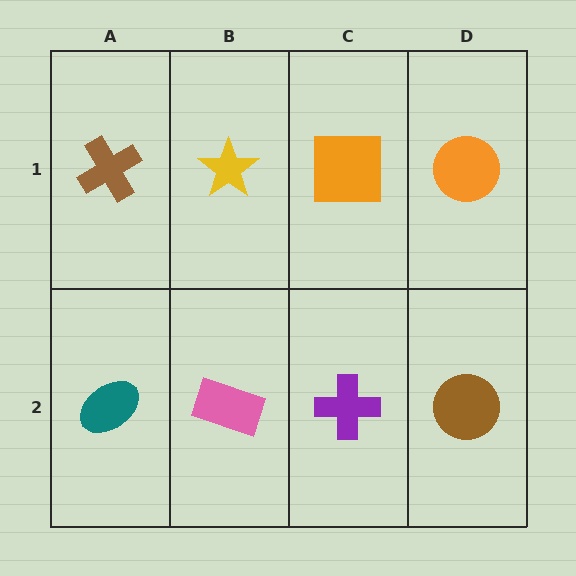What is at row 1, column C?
An orange square.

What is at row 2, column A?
A teal ellipse.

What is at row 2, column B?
A pink rectangle.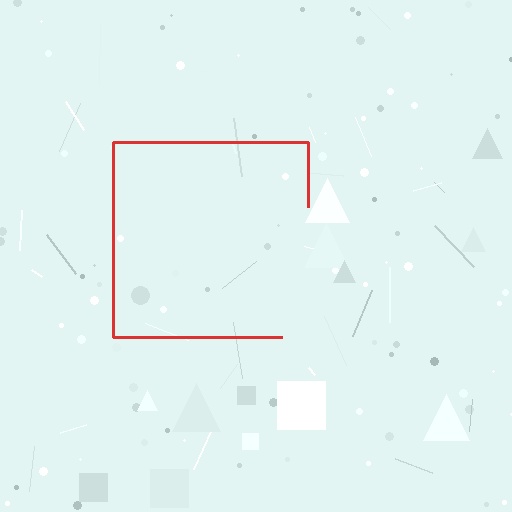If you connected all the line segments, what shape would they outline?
They would outline a square.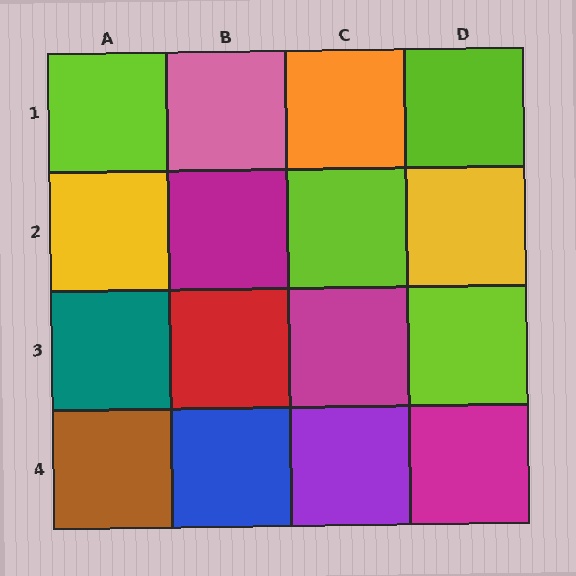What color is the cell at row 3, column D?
Lime.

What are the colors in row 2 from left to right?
Yellow, magenta, lime, yellow.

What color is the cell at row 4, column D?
Magenta.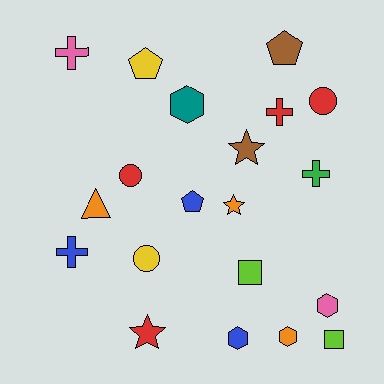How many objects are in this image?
There are 20 objects.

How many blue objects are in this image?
There are 3 blue objects.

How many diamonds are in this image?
There are no diamonds.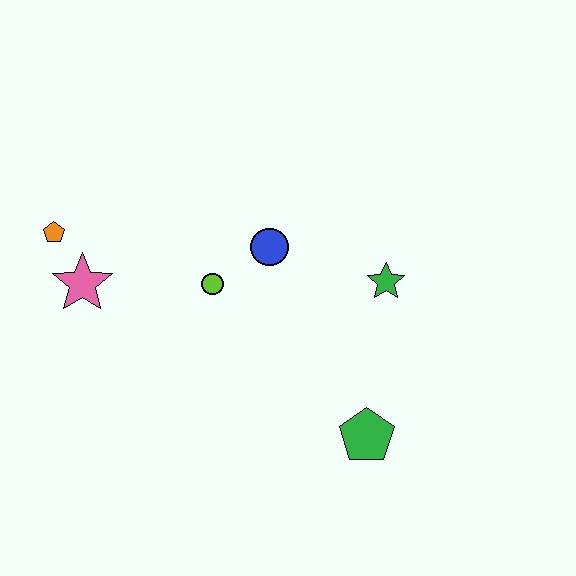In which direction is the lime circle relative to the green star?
The lime circle is to the left of the green star.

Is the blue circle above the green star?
Yes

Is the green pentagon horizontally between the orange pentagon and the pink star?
No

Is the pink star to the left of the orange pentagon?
No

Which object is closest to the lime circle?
The blue circle is closest to the lime circle.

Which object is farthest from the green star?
The orange pentagon is farthest from the green star.